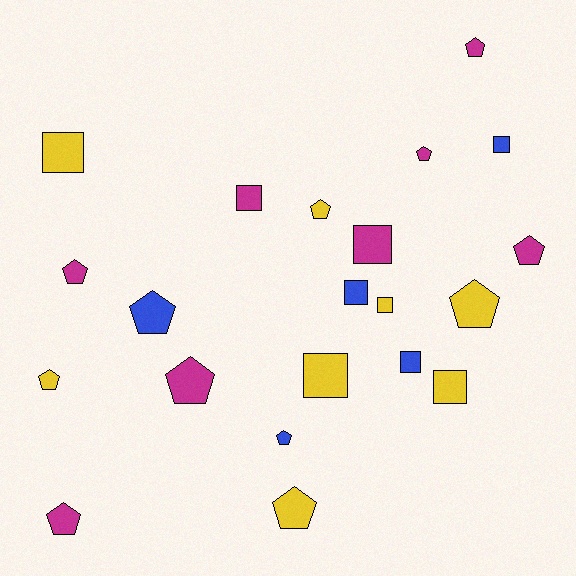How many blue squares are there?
There are 3 blue squares.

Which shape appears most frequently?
Pentagon, with 12 objects.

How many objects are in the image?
There are 21 objects.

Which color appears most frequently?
Yellow, with 8 objects.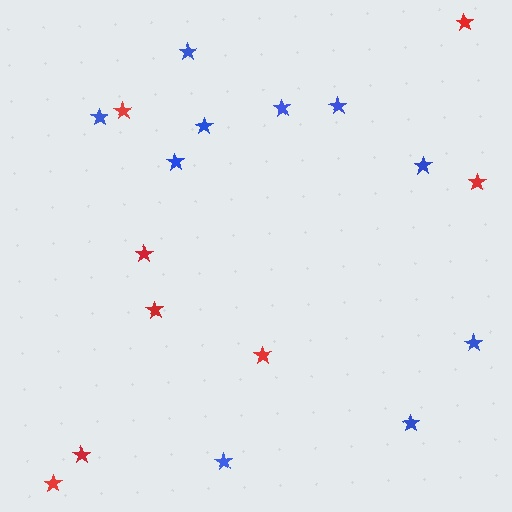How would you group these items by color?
There are 2 groups: one group of red stars (8) and one group of blue stars (10).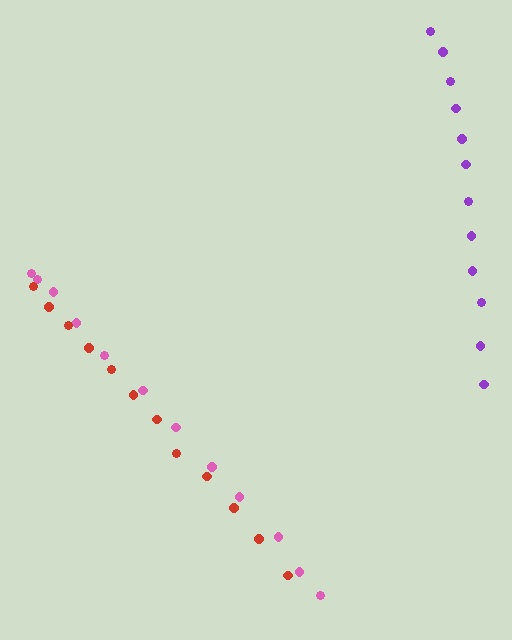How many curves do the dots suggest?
There are 3 distinct paths.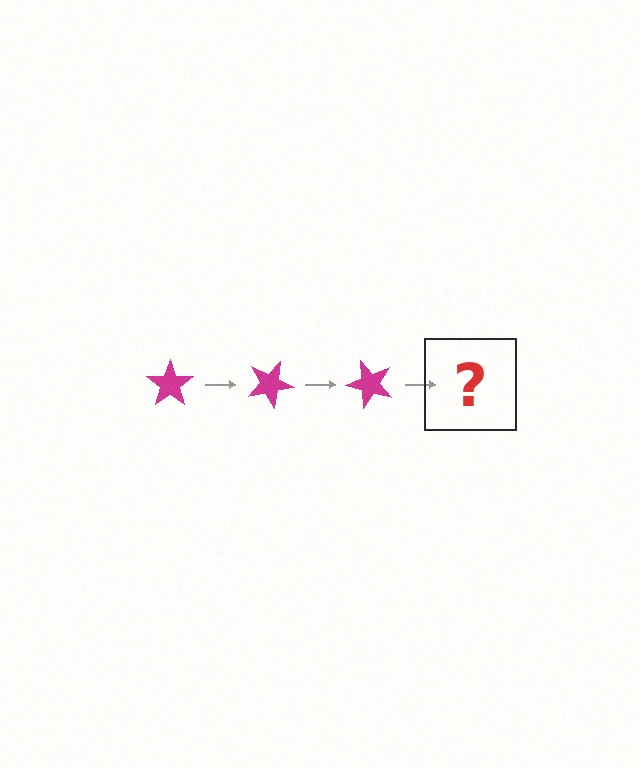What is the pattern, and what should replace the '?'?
The pattern is that the star rotates 25 degrees each step. The '?' should be a magenta star rotated 75 degrees.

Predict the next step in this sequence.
The next step is a magenta star rotated 75 degrees.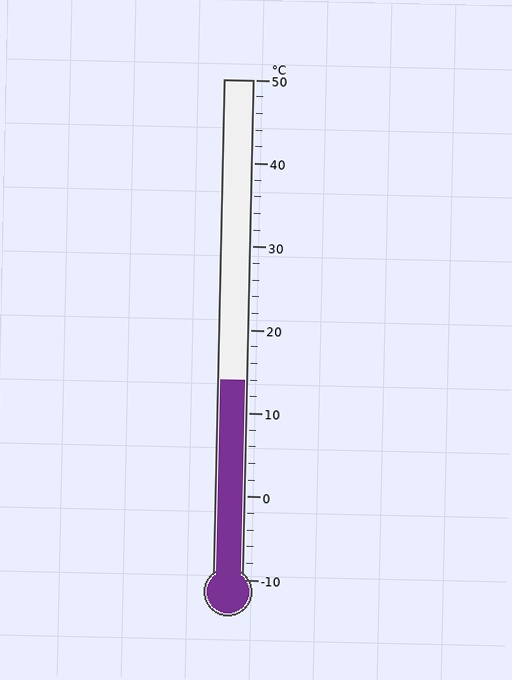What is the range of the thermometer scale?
The thermometer scale ranges from -10°C to 50°C.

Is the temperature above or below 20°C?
The temperature is below 20°C.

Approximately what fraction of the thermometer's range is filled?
The thermometer is filled to approximately 40% of its range.